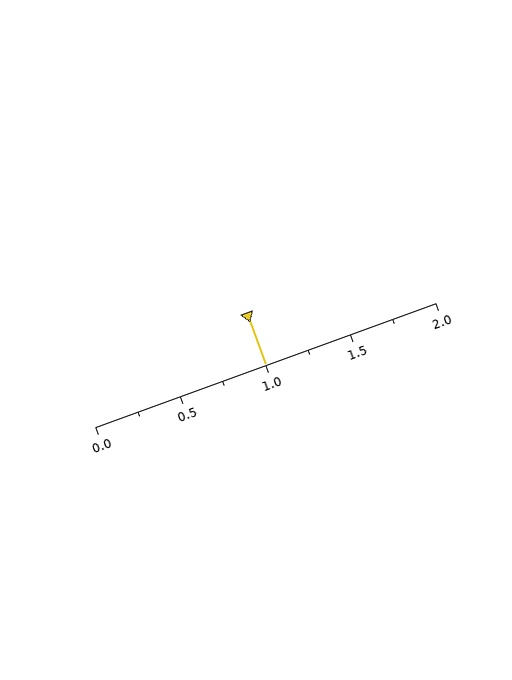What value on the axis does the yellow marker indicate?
The marker indicates approximately 1.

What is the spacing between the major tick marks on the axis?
The major ticks are spaced 0.5 apart.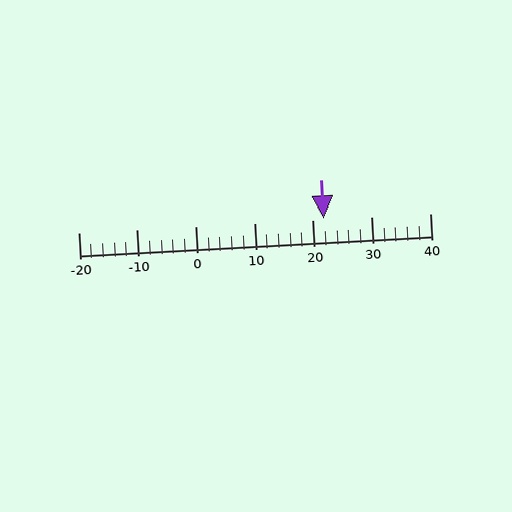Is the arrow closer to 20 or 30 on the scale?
The arrow is closer to 20.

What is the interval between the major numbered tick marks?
The major tick marks are spaced 10 units apart.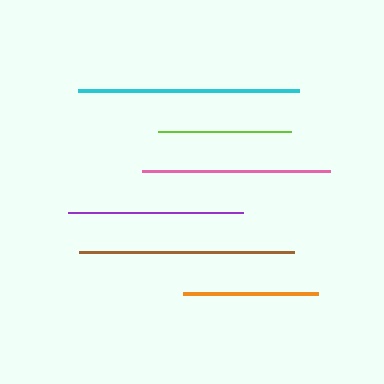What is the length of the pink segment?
The pink segment is approximately 188 pixels long.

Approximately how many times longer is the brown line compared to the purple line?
The brown line is approximately 1.2 times the length of the purple line.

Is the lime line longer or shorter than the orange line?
The orange line is longer than the lime line.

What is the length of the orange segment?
The orange segment is approximately 135 pixels long.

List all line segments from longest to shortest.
From longest to shortest: cyan, brown, pink, purple, orange, lime.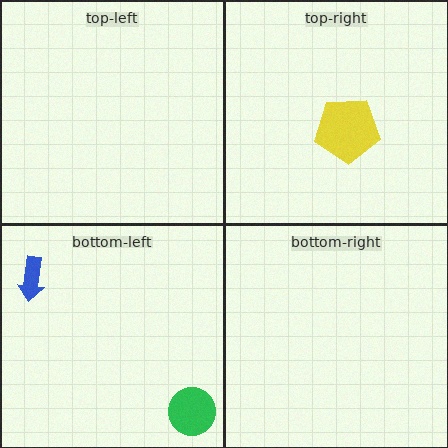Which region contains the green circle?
The bottom-left region.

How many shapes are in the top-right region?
1.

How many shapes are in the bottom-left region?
2.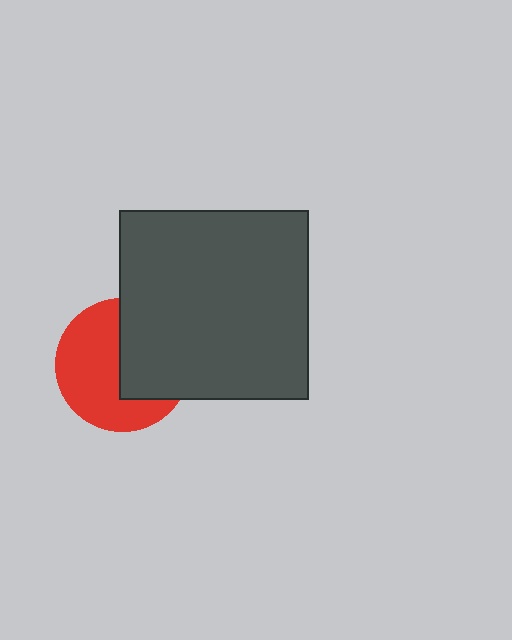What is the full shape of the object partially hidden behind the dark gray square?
The partially hidden object is a red circle.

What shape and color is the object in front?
The object in front is a dark gray square.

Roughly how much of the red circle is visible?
About half of it is visible (roughly 57%).